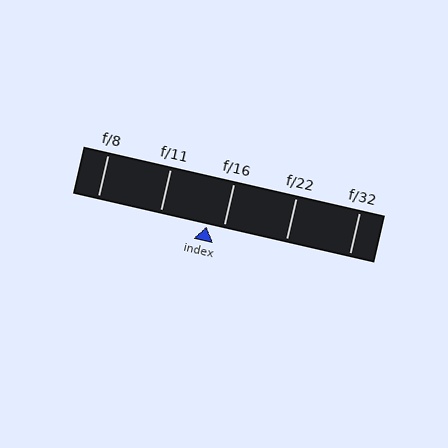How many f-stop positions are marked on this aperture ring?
There are 5 f-stop positions marked.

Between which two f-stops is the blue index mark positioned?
The index mark is between f/11 and f/16.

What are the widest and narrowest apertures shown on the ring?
The widest aperture shown is f/8 and the narrowest is f/32.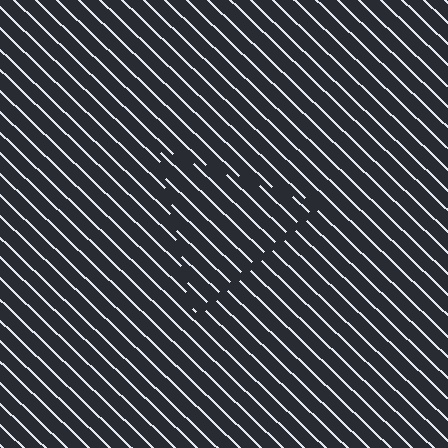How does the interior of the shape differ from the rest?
The interior of the shape contains the same grating, shifted by half a period — the contour is defined by the phase discontinuity where line-ends from the inner and outer gratings abut.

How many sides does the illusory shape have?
3 sides — the line-ends trace a triangle.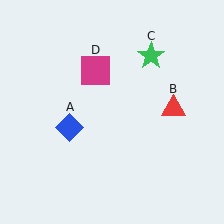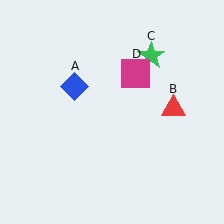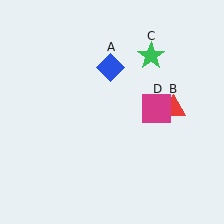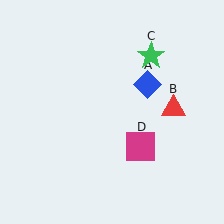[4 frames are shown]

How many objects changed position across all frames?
2 objects changed position: blue diamond (object A), magenta square (object D).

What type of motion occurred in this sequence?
The blue diamond (object A), magenta square (object D) rotated clockwise around the center of the scene.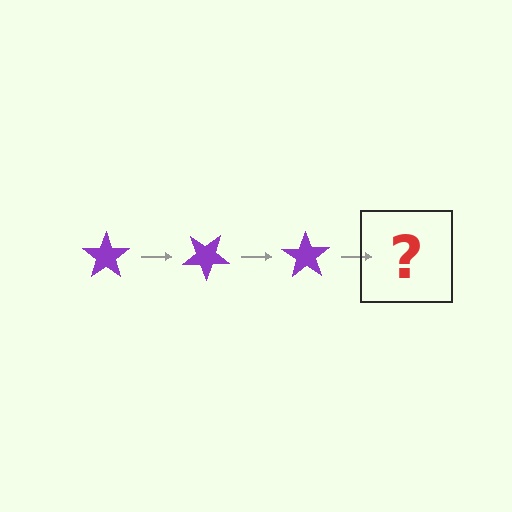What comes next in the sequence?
The next element should be a purple star rotated 105 degrees.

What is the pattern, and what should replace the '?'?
The pattern is that the star rotates 35 degrees each step. The '?' should be a purple star rotated 105 degrees.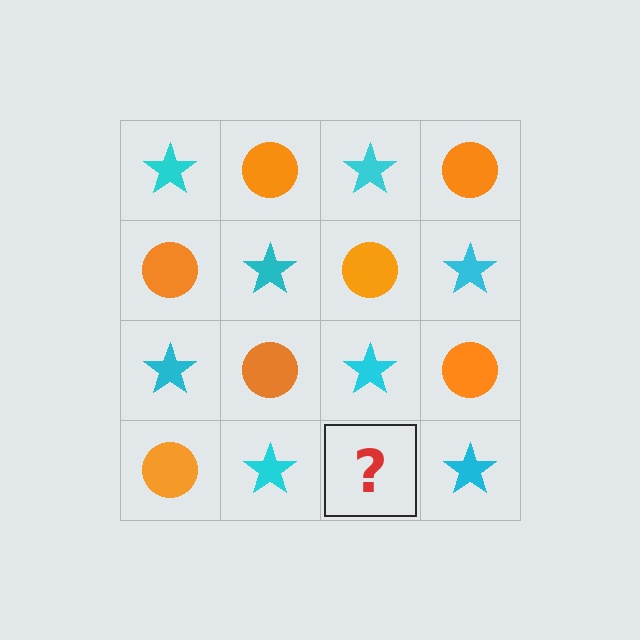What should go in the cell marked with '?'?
The missing cell should contain an orange circle.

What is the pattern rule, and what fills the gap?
The rule is that it alternates cyan star and orange circle in a checkerboard pattern. The gap should be filled with an orange circle.